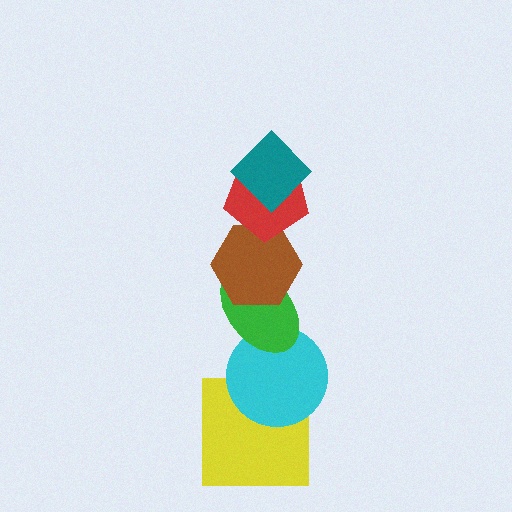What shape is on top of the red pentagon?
The teal diamond is on top of the red pentagon.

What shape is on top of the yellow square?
The cyan circle is on top of the yellow square.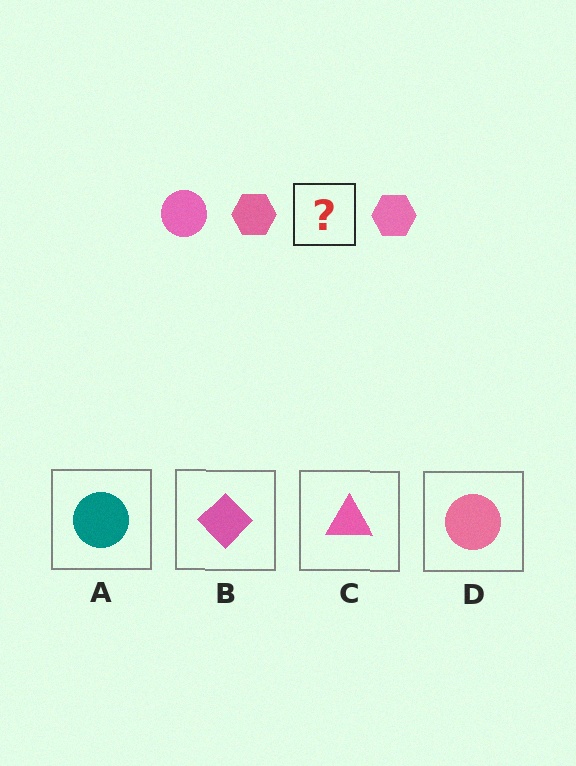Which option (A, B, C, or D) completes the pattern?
D.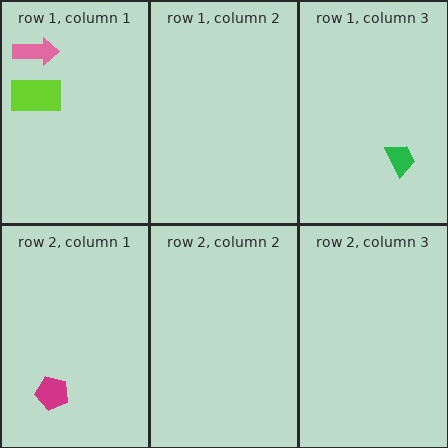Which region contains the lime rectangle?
The row 1, column 1 region.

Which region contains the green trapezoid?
The row 1, column 3 region.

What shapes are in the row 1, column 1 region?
The pink arrow, the lime rectangle.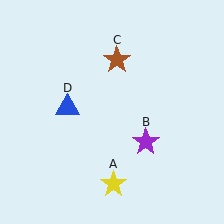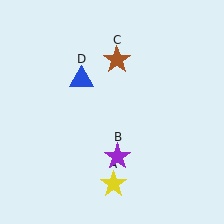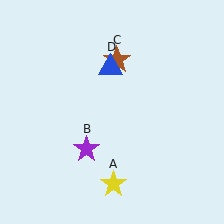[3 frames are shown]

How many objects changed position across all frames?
2 objects changed position: purple star (object B), blue triangle (object D).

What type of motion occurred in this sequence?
The purple star (object B), blue triangle (object D) rotated clockwise around the center of the scene.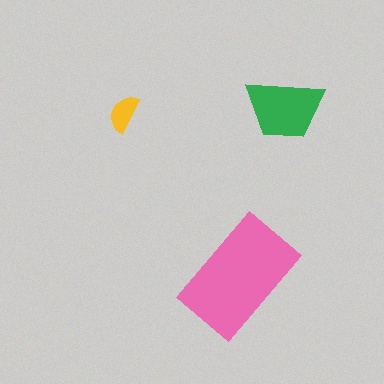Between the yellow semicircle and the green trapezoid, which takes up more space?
The green trapezoid.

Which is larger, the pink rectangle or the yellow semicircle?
The pink rectangle.